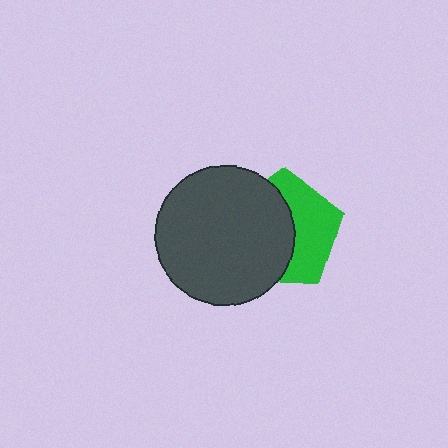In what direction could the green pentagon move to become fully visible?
The green pentagon could move right. That would shift it out from behind the dark gray circle entirely.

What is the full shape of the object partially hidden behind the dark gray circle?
The partially hidden object is a green pentagon.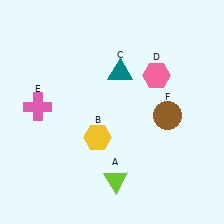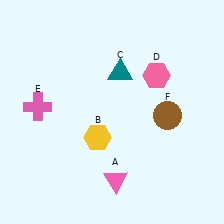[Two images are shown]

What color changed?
The triangle (A) changed from lime in Image 1 to pink in Image 2.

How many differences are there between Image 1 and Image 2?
There is 1 difference between the two images.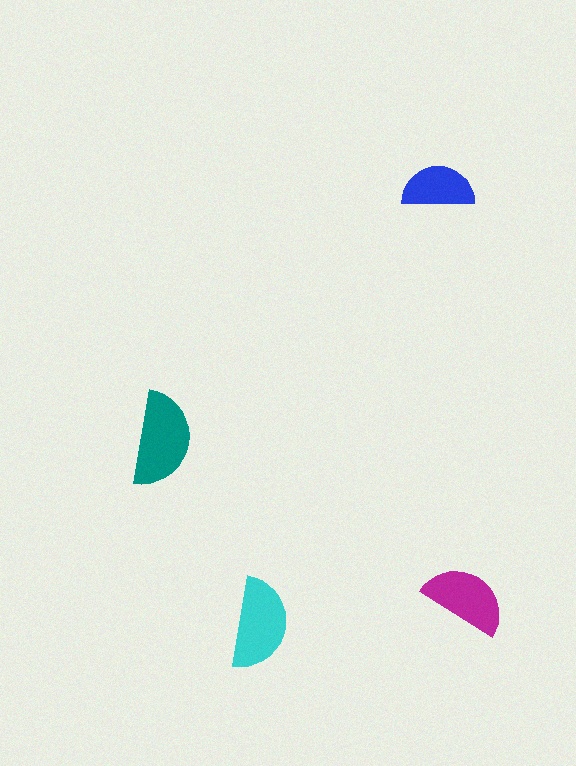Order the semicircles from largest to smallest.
the teal one, the cyan one, the magenta one, the blue one.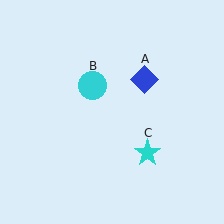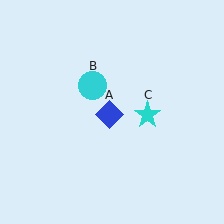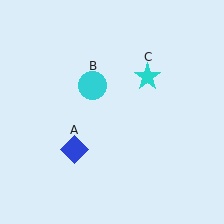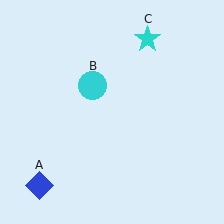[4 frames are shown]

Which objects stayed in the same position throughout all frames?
Cyan circle (object B) remained stationary.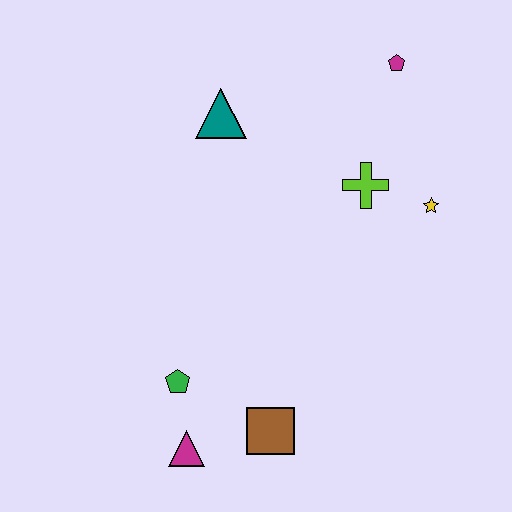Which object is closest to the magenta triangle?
The green pentagon is closest to the magenta triangle.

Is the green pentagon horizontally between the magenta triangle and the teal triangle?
No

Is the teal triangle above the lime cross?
Yes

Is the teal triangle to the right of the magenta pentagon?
No